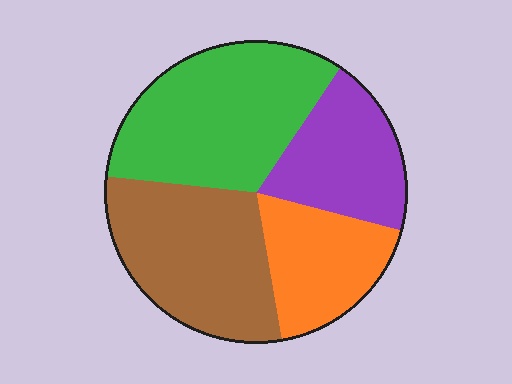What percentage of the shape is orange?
Orange takes up about one sixth (1/6) of the shape.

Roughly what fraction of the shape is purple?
Purple takes up between a sixth and a third of the shape.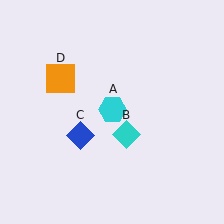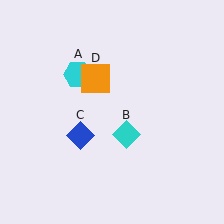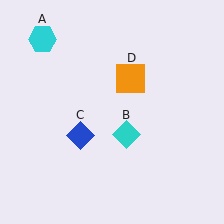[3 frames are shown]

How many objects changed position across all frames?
2 objects changed position: cyan hexagon (object A), orange square (object D).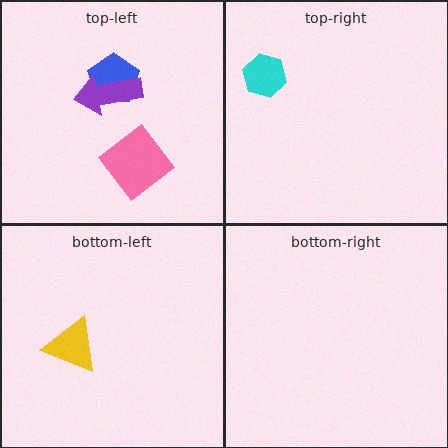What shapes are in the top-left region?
The pink diamond, the blue pentagon, the purple arrow.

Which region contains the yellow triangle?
The bottom-left region.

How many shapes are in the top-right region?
1.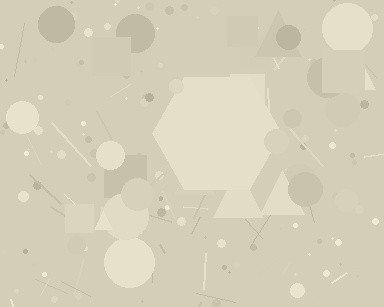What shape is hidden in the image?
A hexagon is hidden in the image.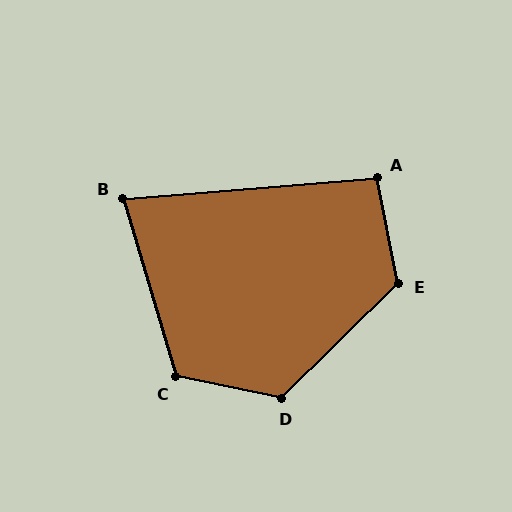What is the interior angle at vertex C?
Approximately 118 degrees (obtuse).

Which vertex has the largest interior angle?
E, at approximately 124 degrees.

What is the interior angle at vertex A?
Approximately 96 degrees (obtuse).